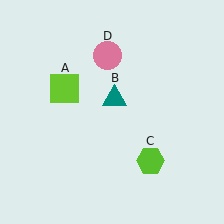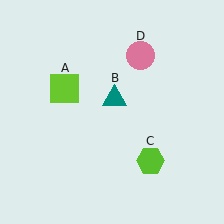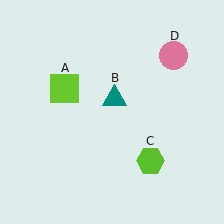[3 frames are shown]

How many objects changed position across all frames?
1 object changed position: pink circle (object D).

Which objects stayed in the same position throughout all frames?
Lime square (object A) and teal triangle (object B) and lime hexagon (object C) remained stationary.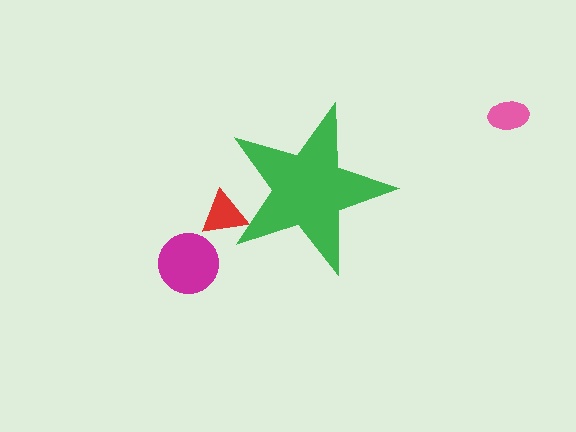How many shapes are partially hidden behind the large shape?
1 shape is partially hidden.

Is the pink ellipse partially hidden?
No, the pink ellipse is fully visible.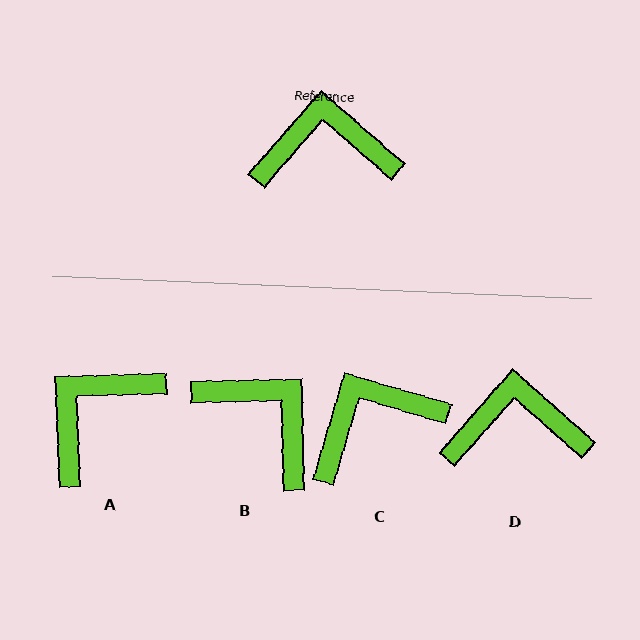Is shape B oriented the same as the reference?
No, it is off by about 47 degrees.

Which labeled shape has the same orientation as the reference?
D.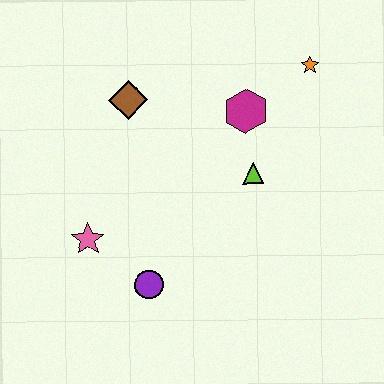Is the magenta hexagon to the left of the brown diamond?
No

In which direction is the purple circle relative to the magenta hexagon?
The purple circle is below the magenta hexagon.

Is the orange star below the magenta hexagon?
No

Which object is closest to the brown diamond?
The magenta hexagon is closest to the brown diamond.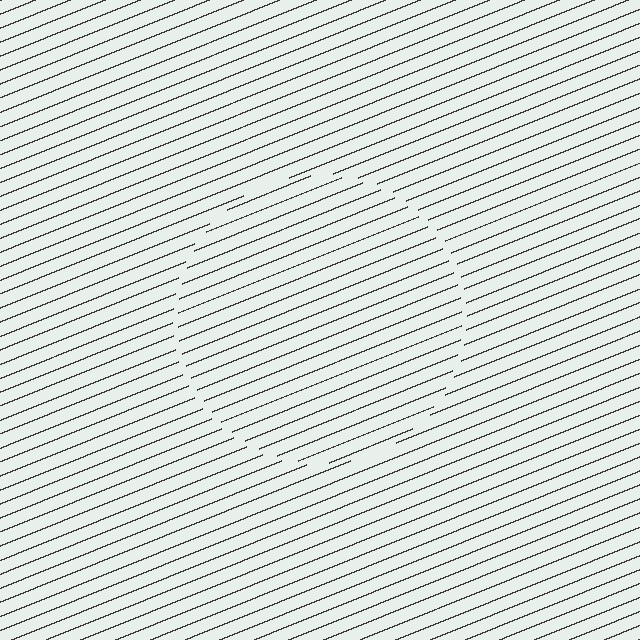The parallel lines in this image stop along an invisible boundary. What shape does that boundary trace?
An illusory circle. The interior of the shape contains the same grating, shifted by half a period — the contour is defined by the phase discontinuity where line-ends from the inner and outer gratings abut.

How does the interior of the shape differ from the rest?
The interior of the shape contains the same grating, shifted by half a period — the contour is defined by the phase discontinuity where line-ends from the inner and outer gratings abut.